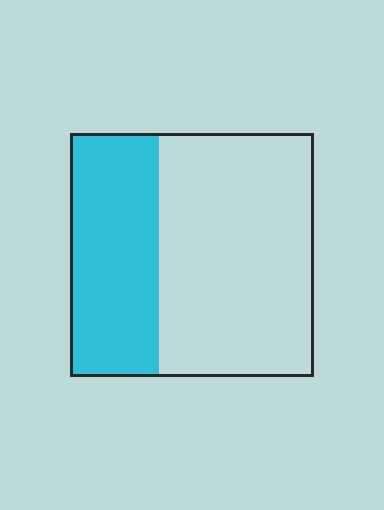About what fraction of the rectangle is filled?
About three eighths (3/8).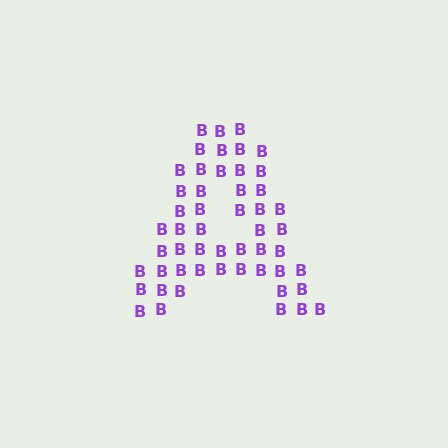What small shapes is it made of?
It is made of small letter B's.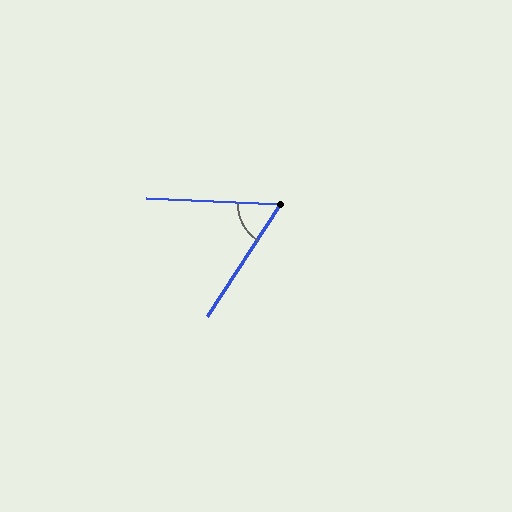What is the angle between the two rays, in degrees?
Approximately 60 degrees.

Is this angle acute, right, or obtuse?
It is acute.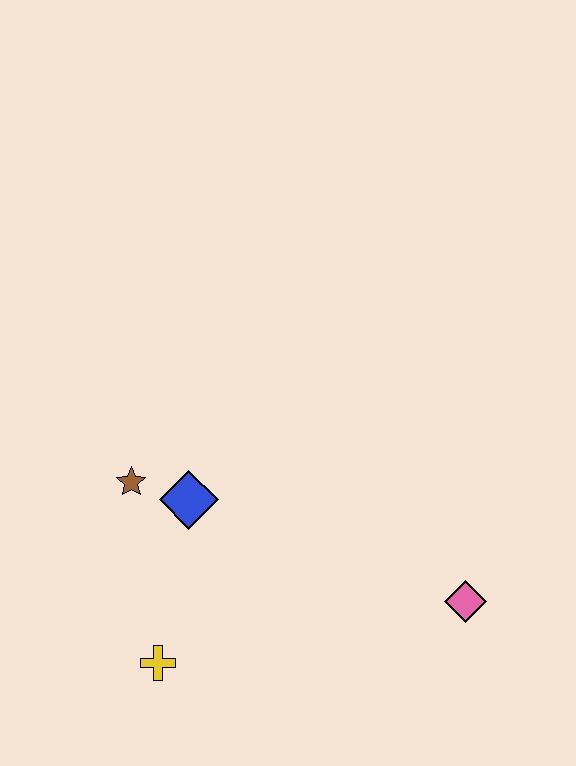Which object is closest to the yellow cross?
The blue diamond is closest to the yellow cross.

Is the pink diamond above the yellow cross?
Yes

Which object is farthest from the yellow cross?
The pink diamond is farthest from the yellow cross.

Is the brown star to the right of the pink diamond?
No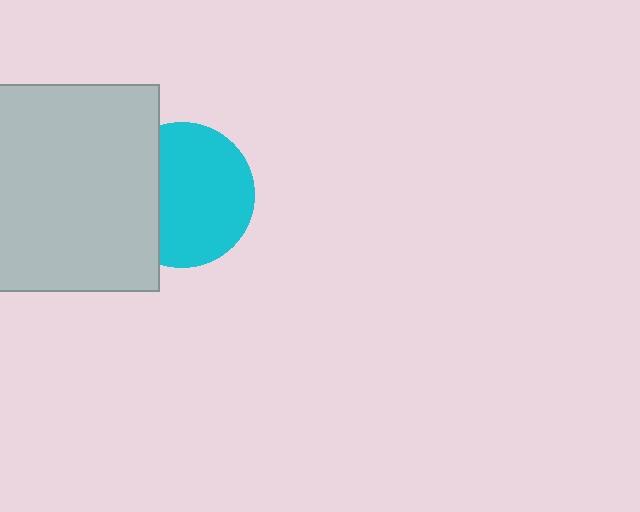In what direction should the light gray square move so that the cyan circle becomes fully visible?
The light gray square should move left. That is the shortest direction to clear the overlap and leave the cyan circle fully visible.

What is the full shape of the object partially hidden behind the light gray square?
The partially hidden object is a cyan circle.